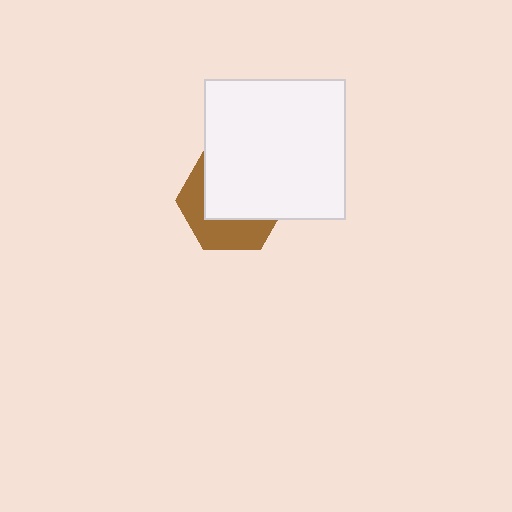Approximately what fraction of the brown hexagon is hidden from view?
Roughly 60% of the brown hexagon is hidden behind the white square.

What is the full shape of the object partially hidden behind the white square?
The partially hidden object is a brown hexagon.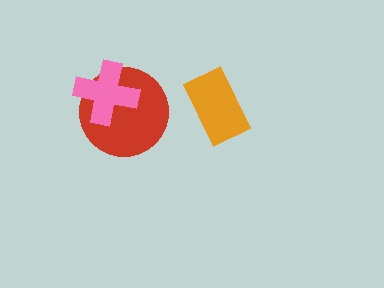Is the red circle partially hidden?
Yes, it is partially covered by another shape.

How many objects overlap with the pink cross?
1 object overlaps with the pink cross.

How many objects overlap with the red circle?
1 object overlaps with the red circle.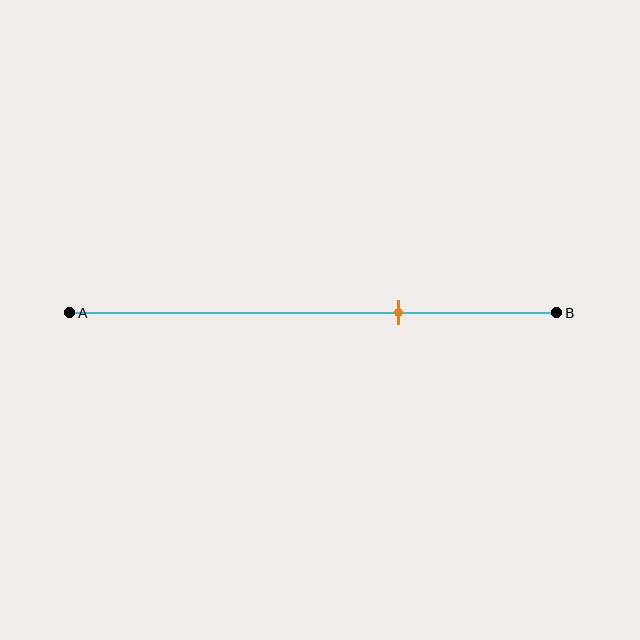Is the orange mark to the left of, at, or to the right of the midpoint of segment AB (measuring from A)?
The orange mark is to the right of the midpoint of segment AB.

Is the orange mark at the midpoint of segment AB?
No, the mark is at about 70% from A, not at the 50% midpoint.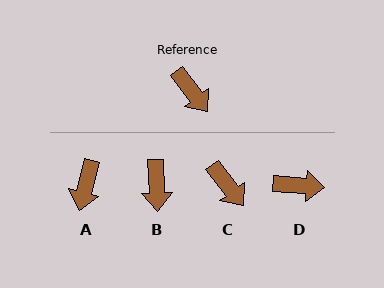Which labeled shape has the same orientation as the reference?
C.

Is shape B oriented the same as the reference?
No, it is off by about 35 degrees.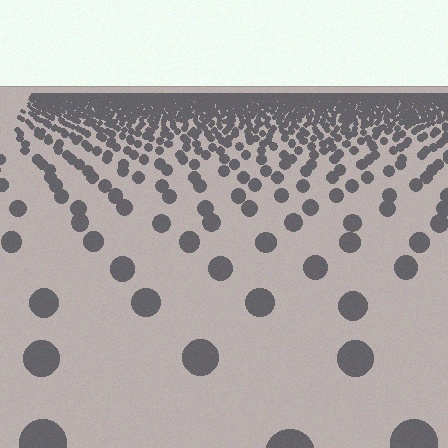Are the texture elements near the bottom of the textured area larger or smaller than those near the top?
Larger. Near the bottom, elements are closer to the viewer and appear at a bigger on-screen size.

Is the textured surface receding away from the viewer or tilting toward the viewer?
The surface is receding away from the viewer. Texture elements get smaller and denser toward the top.